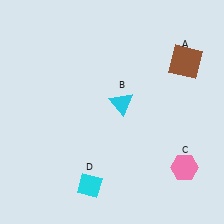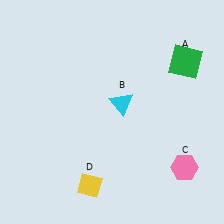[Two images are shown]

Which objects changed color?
A changed from brown to green. D changed from cyan to yellow.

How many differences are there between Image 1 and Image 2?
There are 2 differences between the two images.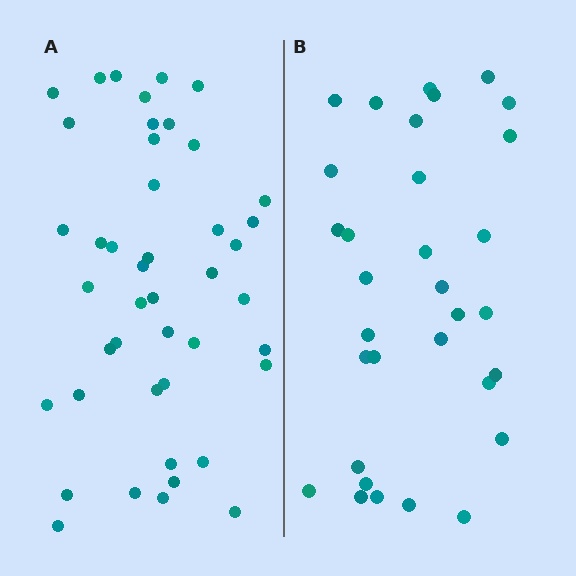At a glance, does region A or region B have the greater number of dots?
Region A (the left region) has more dots.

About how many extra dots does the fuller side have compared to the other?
Region A has roughly 12 or so more dots than region B.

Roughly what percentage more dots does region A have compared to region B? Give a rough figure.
About 40% more.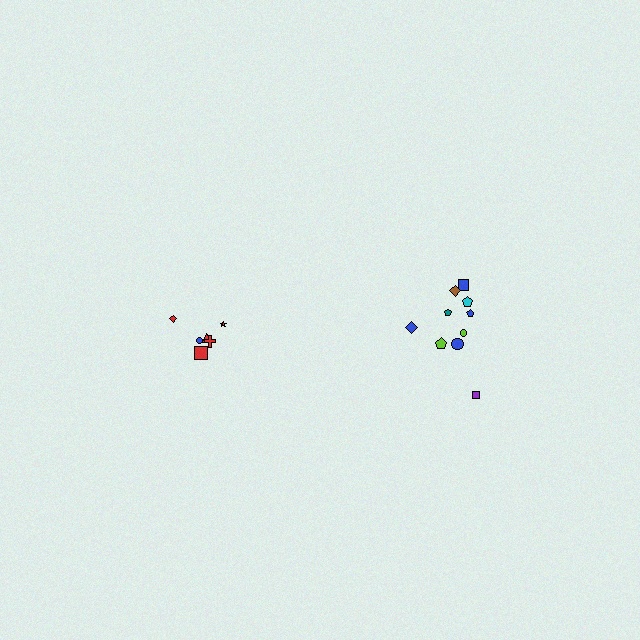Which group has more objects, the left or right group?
The right group.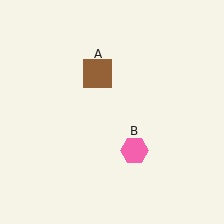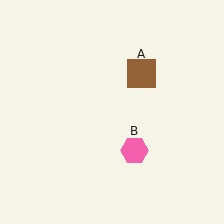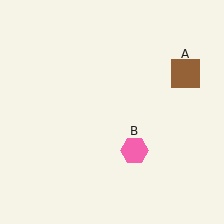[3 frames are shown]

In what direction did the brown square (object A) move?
The brown square (object A) moved right.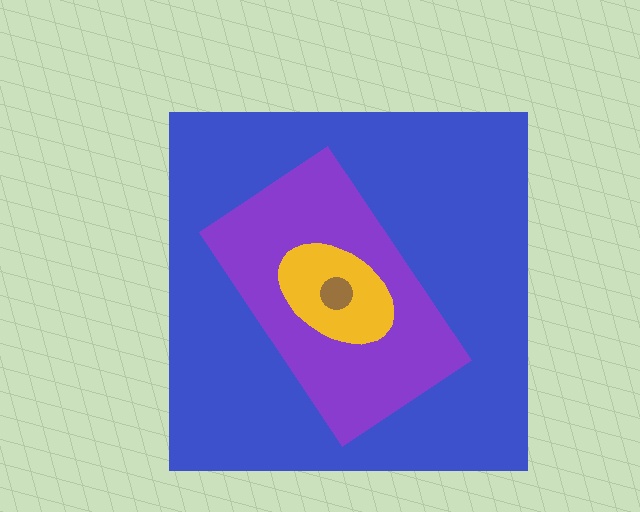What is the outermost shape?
The blue square.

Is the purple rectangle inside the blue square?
Yes.